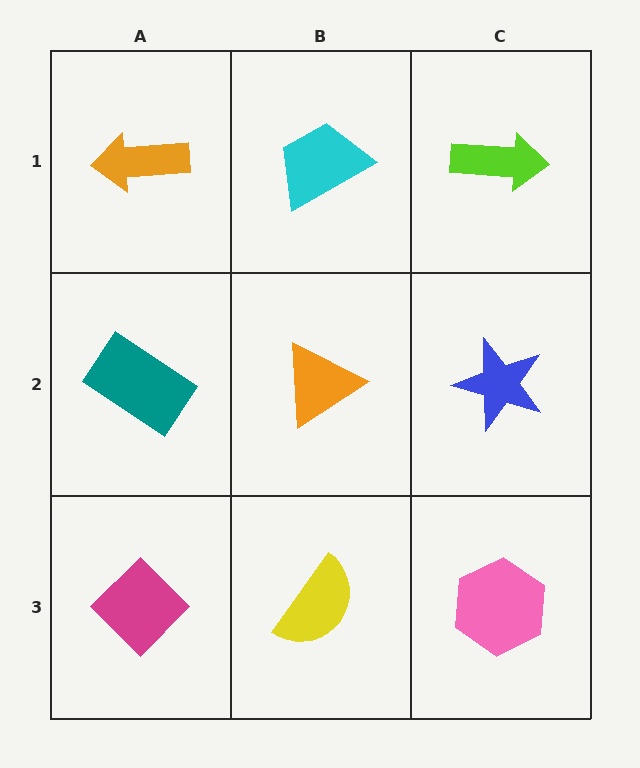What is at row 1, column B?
A cyan trapezoid.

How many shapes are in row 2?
3 shapes.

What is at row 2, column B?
An orange triangle.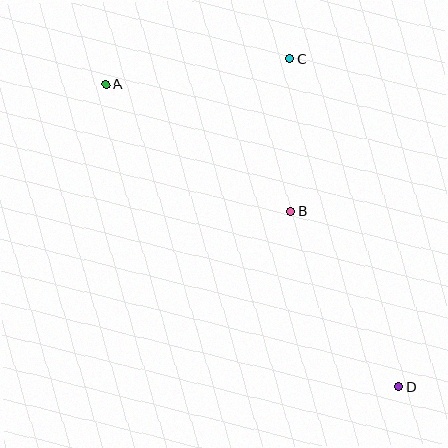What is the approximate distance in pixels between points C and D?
The distance between C and D is approximately 346 pixels.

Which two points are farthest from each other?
Points A and D are farthest from each other.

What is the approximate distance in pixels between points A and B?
The distance between A and B is approximately 224 pixels.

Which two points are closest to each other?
Points B and C are closest to each other.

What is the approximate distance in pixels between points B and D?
The distance between B and D is approximately 206 pixels.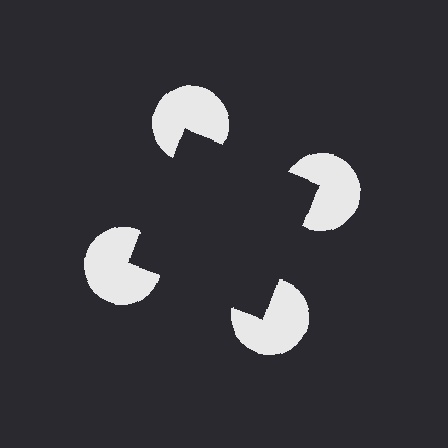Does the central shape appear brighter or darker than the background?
It typically appears slightly darker than the background, even though no actual brightness change is drawn.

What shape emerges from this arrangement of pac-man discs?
An illusory square — its edges are inferred from the aligned wedge cuts in the pac-man discs, not physically drawn.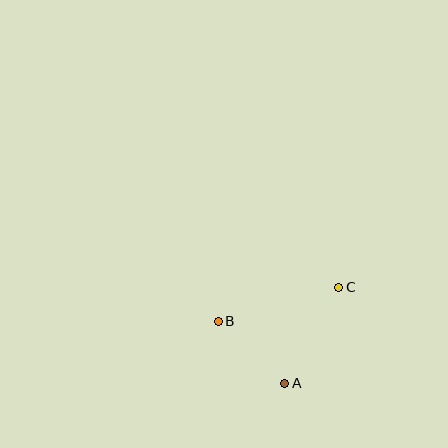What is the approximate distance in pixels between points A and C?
The distance between A and C is approximately 110 pixels.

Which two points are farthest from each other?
Points B and C are farthest from each other.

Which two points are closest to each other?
Points A and B are closest to each other.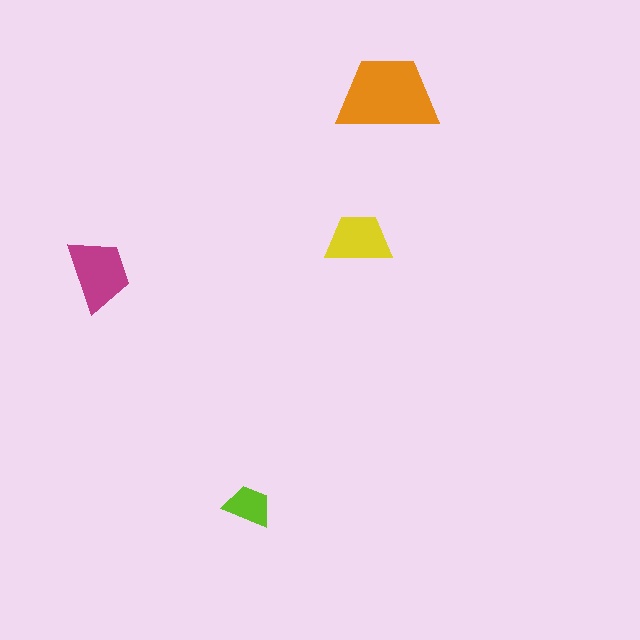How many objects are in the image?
There are 4 objects in the image.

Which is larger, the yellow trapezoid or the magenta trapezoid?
The magenta one.